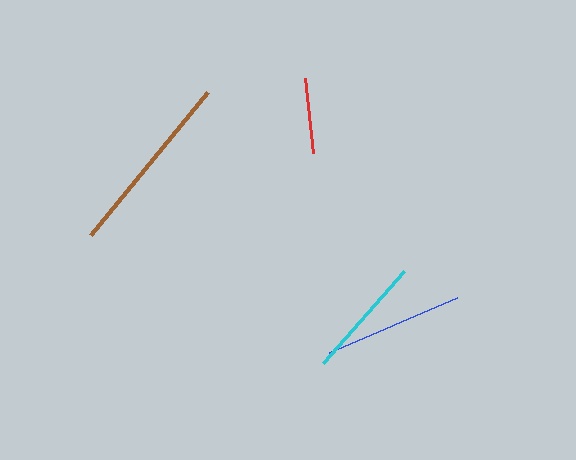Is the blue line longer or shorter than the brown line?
The brown line is longer than the blue line.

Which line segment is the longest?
The brown line is the longest at approximately 185 pixels.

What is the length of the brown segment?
The brown segment is approximately 185 pixels long.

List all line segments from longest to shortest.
From longest to shortest: brown, blue, cyan, red.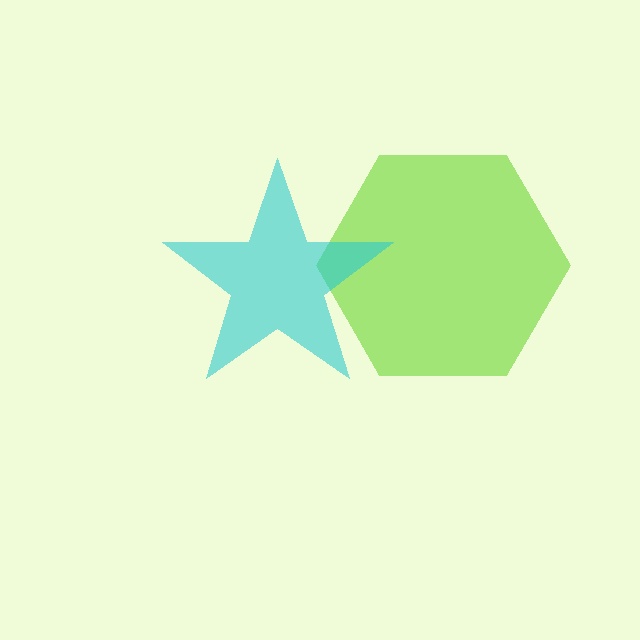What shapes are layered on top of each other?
The layered shapes are: a lime hexagon, a cyan star.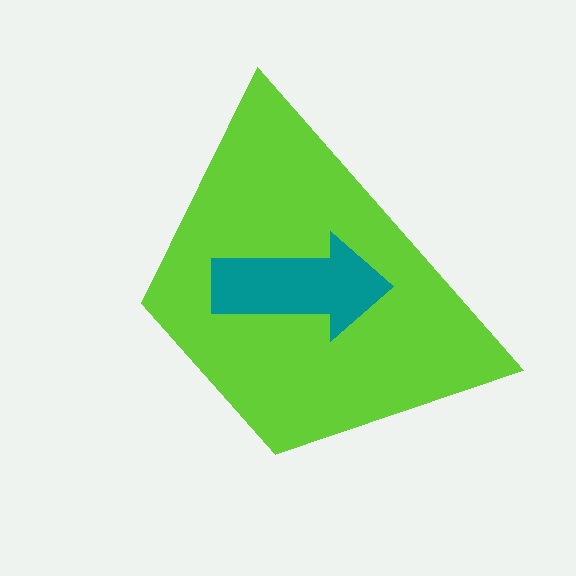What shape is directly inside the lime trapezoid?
The teal arrow.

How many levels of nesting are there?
2.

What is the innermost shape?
The teal arrow.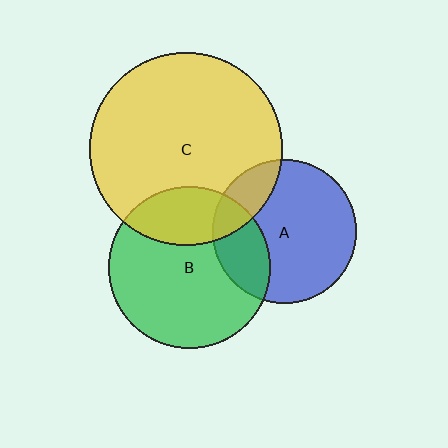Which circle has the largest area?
Circle C (yellow).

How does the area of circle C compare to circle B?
Approximately 1.4 times.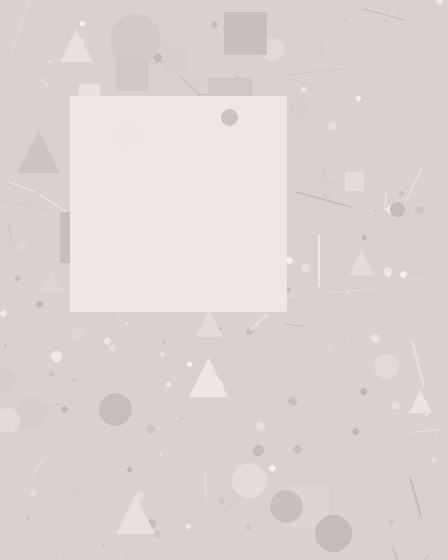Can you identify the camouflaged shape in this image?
The camouflaged shape is a square.